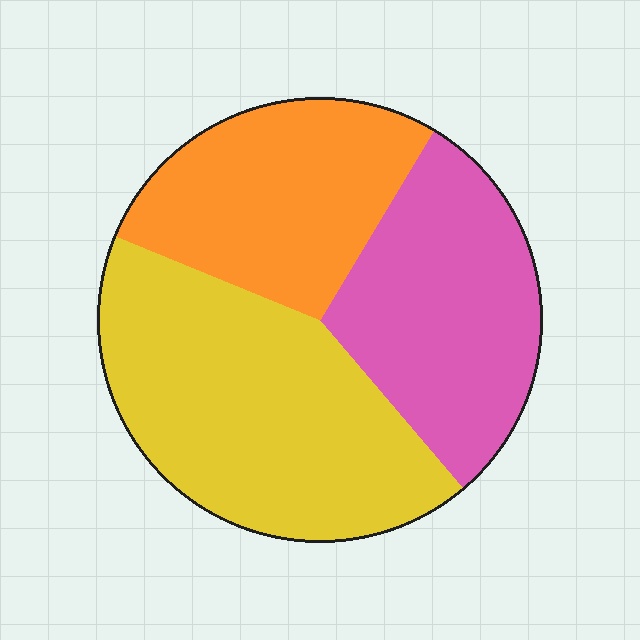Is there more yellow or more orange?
Yellow.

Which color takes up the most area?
Yellow, at roughly 40%.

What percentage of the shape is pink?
Pink covers 30% of the shape.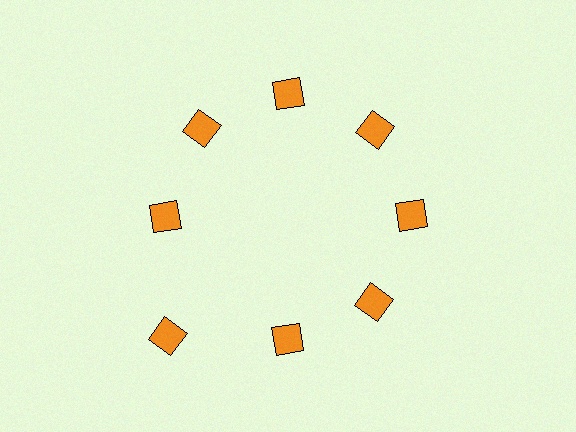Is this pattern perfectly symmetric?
No. The 8 orange diamonds are arranged in a ring, but one element near the 8 o'clock position is pushed outward from the center, breaking the 8-fold rotational symmetry.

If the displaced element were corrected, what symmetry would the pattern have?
It would have 8-fold rotational symmetry — the pattern would map onto itself every 45 degrees.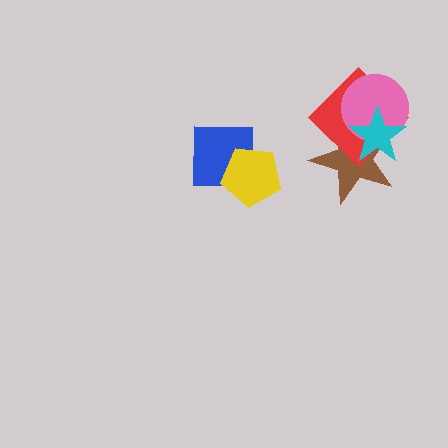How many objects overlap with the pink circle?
3 objects overlap with the pink circle.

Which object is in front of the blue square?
The yellow pentagon is in front of the blue square.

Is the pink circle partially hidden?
Yes, it is partially covered by another shape.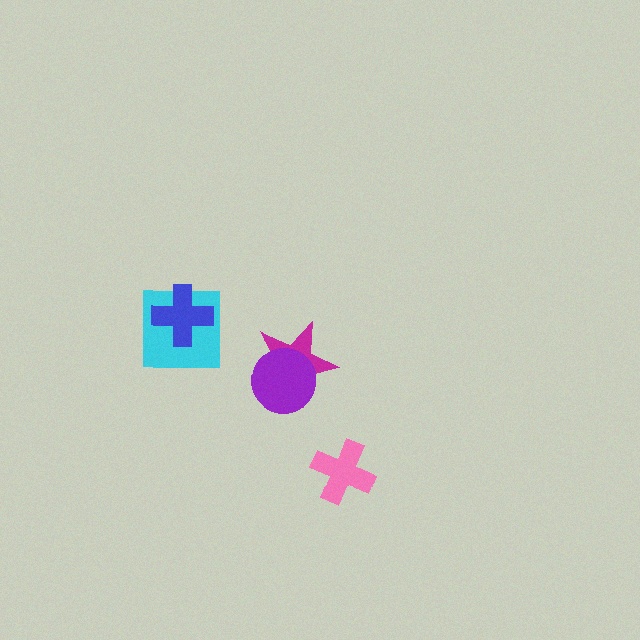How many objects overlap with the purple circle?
1 object overlaps with the purple circle.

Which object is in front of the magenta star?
The purple circle is in front of the magenta star.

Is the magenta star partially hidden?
Yes, it is partially covered by another shape.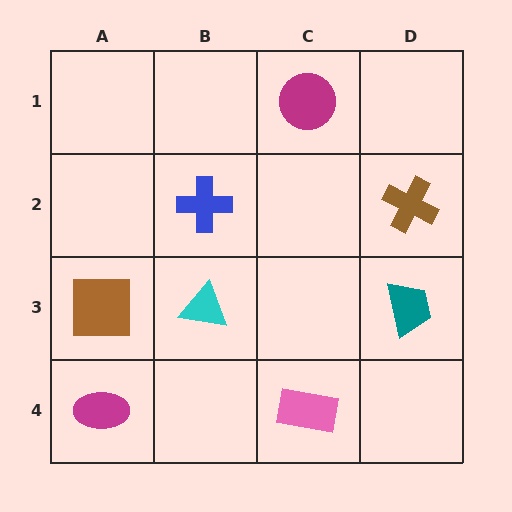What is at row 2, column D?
A brown cross.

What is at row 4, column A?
A magenta ellipse.